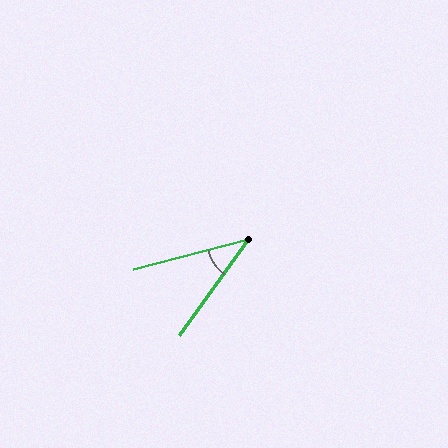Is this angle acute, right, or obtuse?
It is acute.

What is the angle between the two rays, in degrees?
Approximately 40 degrees.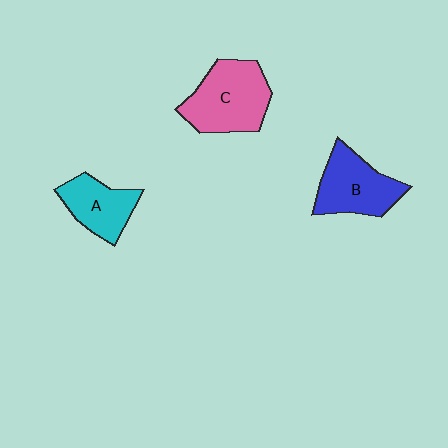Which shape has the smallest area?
Shape A (cyan).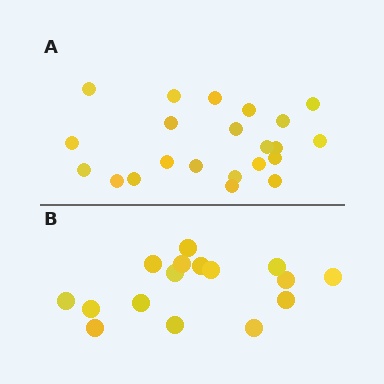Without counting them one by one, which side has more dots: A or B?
Region A (the top region) has more dots.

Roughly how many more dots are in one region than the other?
Region A has about 6 more dots than region B.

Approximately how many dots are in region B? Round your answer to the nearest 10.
About 20 dots. (The exact count is 16, which rounds to 20.)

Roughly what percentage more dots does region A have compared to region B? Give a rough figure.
About 40% more.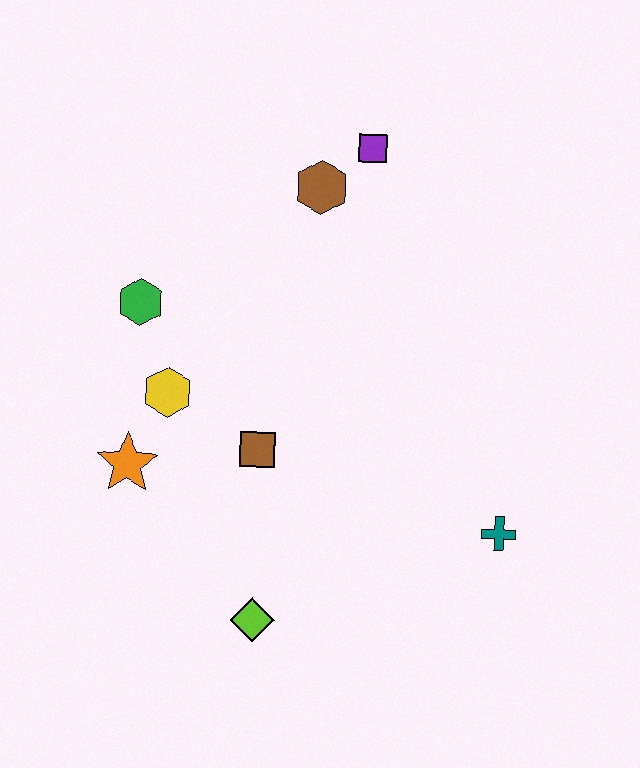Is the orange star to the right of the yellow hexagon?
No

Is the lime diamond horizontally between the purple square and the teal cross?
No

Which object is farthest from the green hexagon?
The teal cross is farthest from the green hexagon.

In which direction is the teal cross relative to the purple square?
The teal cross is below the purple square.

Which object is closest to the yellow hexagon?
The orange star is closest to the yellow hexagon.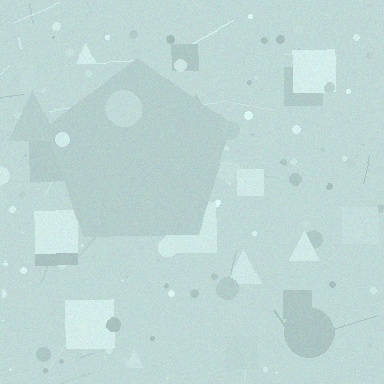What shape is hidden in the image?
A pentagon is hidden in the image.